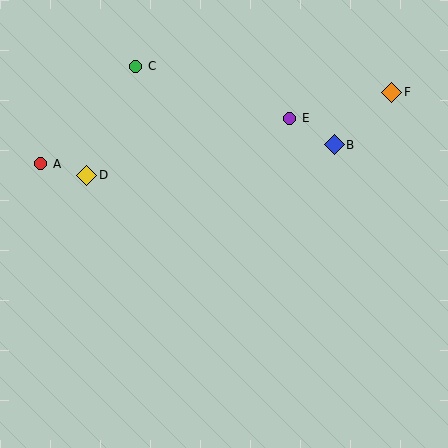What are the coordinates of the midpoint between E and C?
The midpoint between E and C is at (213, 92).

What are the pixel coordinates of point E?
Point E is at (290, 118).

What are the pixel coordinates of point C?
Point C is at (136, 66).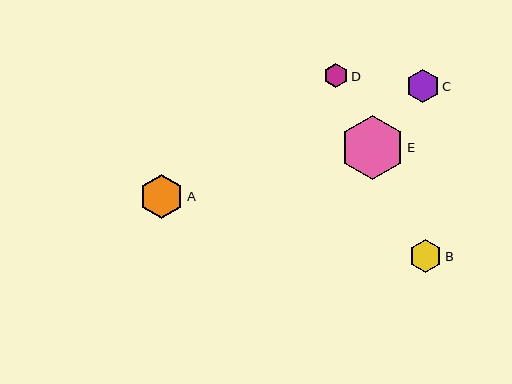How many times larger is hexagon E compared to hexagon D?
Hexagon E is approximately 2.7 times the size of hexagon D.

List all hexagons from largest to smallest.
From largest to smallest: E, A, C, B, D.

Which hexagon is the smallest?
Hexagon D is the smallest with a size of approximately 24 pixels.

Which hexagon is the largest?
Hexagon E is the largest with a size of approximately 64 pixels.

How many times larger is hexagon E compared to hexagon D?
Hexagon E is approximately 2.7 times the size of hexagon D.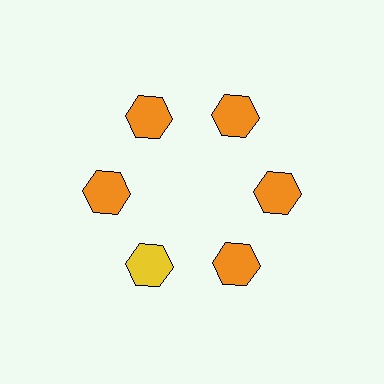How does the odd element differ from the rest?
It has a different color: yellow instead of orange.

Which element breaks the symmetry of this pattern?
The yellow hexagon at roughly the 7 o'clock position breaks the symmetry. All other shapes are orange hexagons.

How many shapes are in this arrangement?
There are 6 shapes arranged in a ring pattern.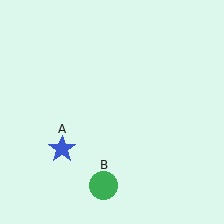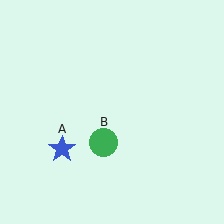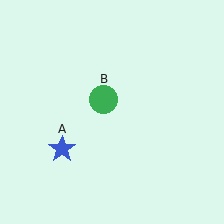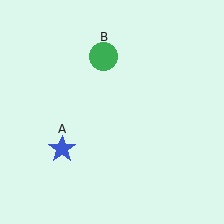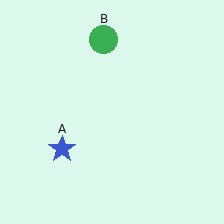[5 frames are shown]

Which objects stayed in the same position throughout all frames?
Blue star (object A) remained stationary.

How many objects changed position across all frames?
1 object changed position: green circle (object B).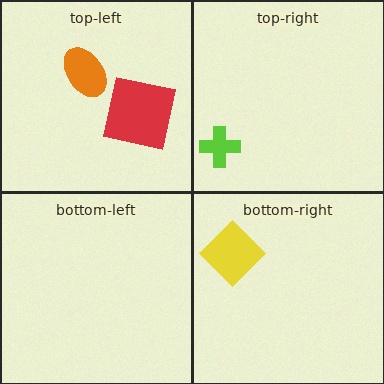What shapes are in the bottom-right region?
The yellow diamond.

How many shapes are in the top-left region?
2.